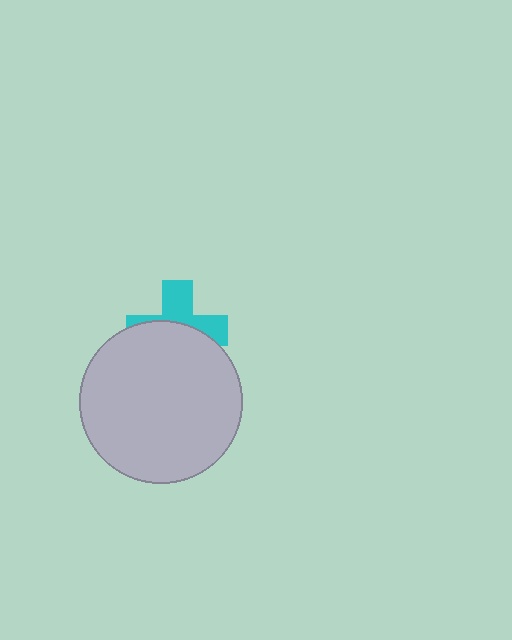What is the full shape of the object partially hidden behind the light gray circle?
The partially hidden object is a cyan cross.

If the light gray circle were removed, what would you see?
You would see the complete cyan cross.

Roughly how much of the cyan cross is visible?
A small part of it is visible (roughly 44%).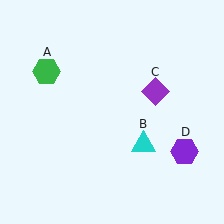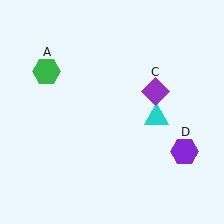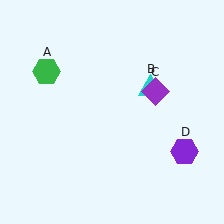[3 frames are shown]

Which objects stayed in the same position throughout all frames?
Green hexagon (object A) and purple diamond (object C) and purple hexagon (object D) remained stationary.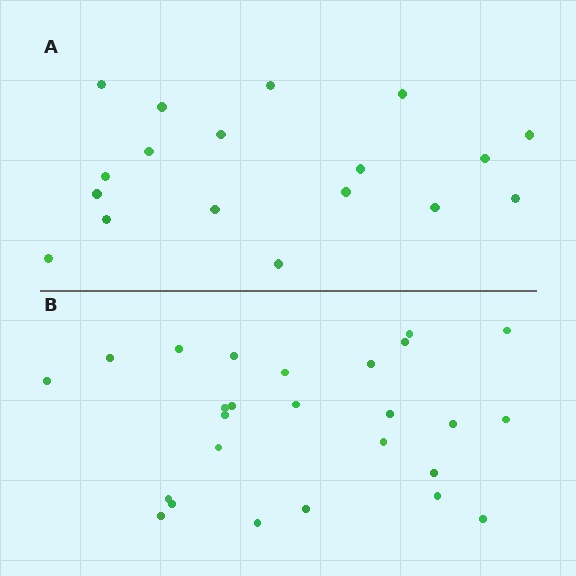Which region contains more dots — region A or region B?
Region B (the bottom region) has more dots.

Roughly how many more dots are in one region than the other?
Region B has roughly 8 or so more dots than region A.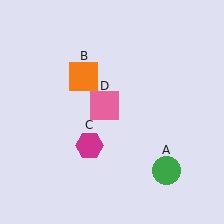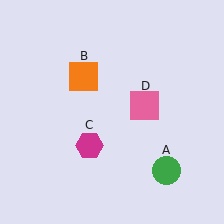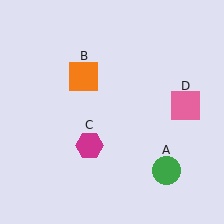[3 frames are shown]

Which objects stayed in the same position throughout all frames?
Green circle (object A) and orange square (object B) and magenta hexagon (object C) remained stationary.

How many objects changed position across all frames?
1 object changed position: pink square (object D).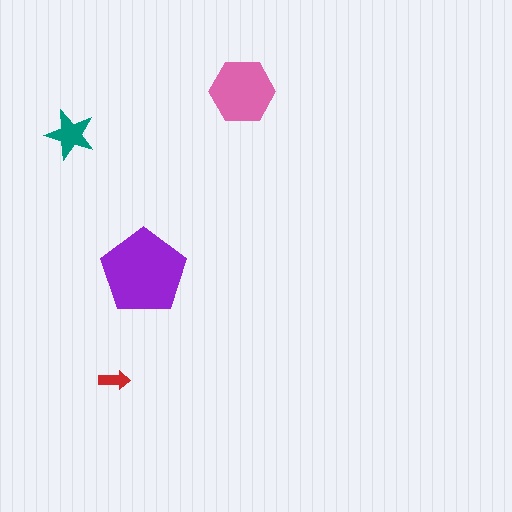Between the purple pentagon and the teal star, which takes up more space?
The purple pentagon.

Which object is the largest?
The purple pentagon.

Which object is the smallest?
The red arrow.